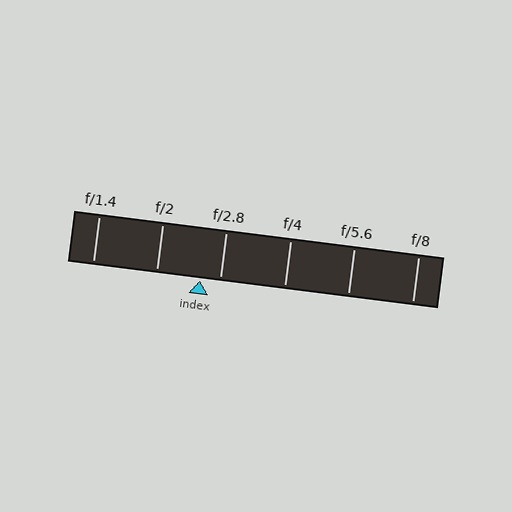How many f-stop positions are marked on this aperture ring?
There are 6 f-stop positions marked.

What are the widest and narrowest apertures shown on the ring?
The widest aperture shown is f/1.4 and the narrowest is f/8.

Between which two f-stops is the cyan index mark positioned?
The index mark is between f/2 and f/2.8.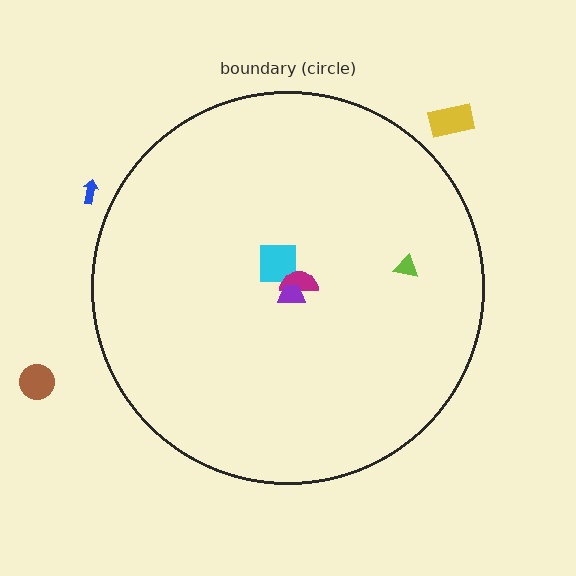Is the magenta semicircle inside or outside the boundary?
Inside.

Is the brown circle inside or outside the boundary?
Outside.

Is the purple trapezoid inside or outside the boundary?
Inside.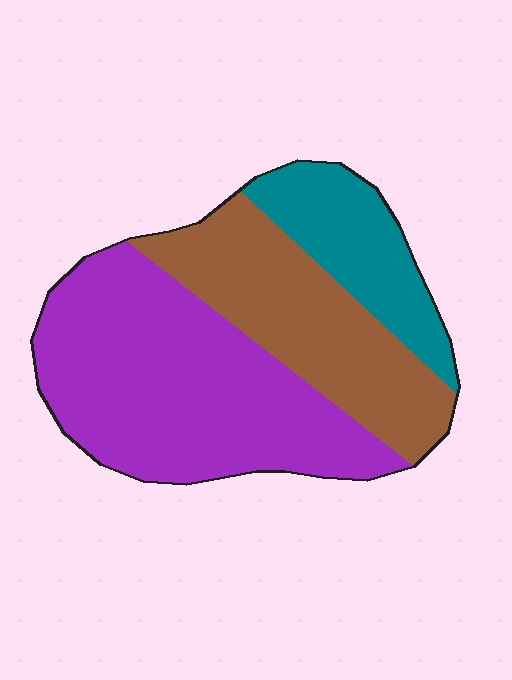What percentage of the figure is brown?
Brown takes up about one third (1/3) of the figure.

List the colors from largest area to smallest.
From largest to smallest: purple, brown, teal.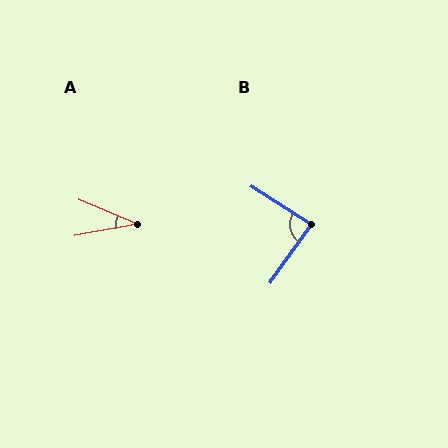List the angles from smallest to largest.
A (33°), B (88°).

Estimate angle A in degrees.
Approximately 33 degrees.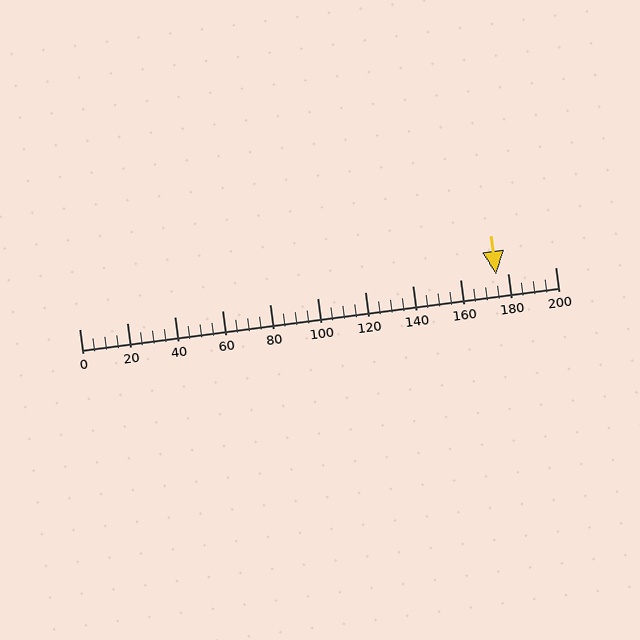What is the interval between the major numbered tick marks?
The major tick marks are spaced 20 units apart.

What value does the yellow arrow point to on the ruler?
The yellow arrow points to approximately 175.